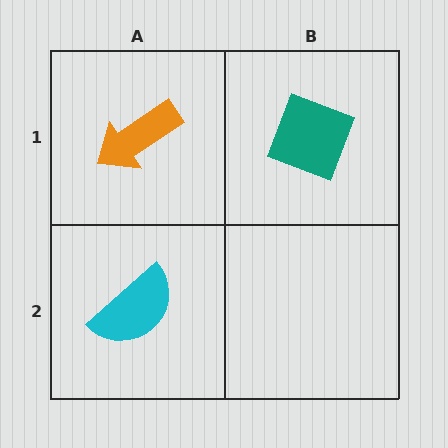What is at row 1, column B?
A teal diamond.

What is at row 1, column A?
An orange arrow.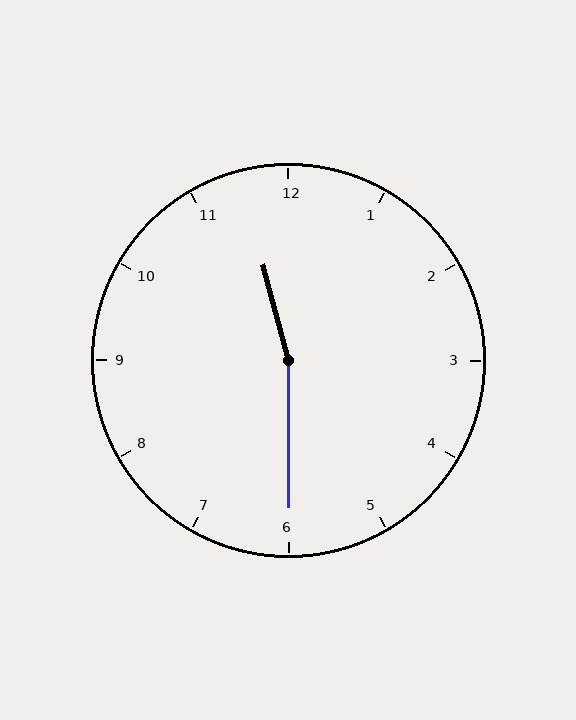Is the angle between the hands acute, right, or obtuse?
It is obtuse.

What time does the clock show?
11:30.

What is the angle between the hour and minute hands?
Approximately 165 degrees.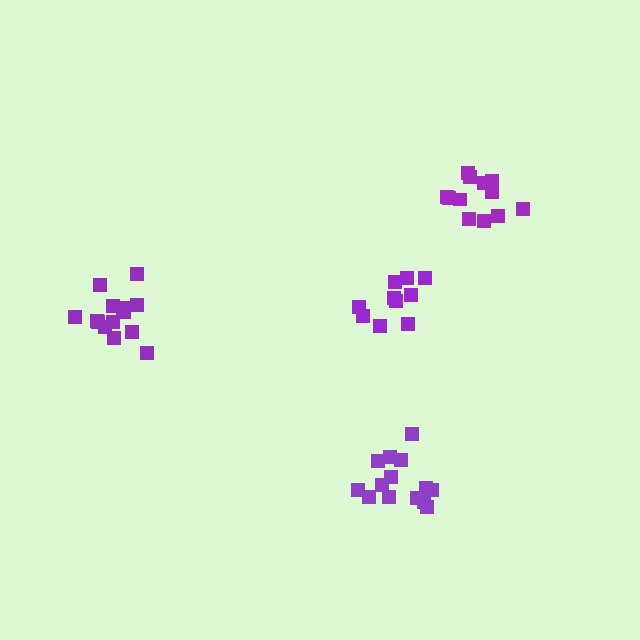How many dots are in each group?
Group 1: 12 dots, Group 2: 14 dots, Group 3: 14 dots, Group 4: 10 dots (50 total).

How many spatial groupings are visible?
There are 4 spatial groupings.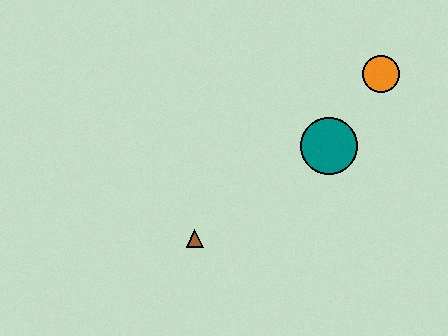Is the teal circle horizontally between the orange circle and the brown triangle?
Yes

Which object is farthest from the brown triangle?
The orange circle is farthest from the brown triangle.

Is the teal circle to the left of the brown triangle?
No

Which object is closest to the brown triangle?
The teal circle is closest to the brown triangle.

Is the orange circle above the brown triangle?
Yes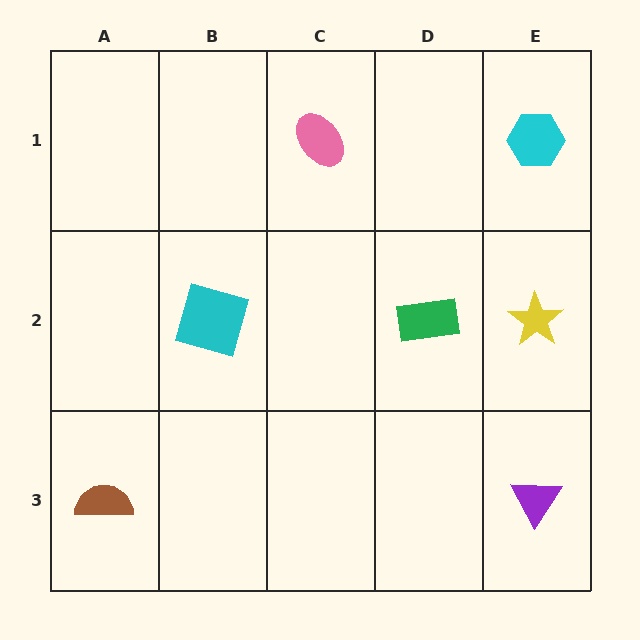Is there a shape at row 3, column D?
No, that cell is empty.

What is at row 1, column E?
A cyan hexagon.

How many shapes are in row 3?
2 shapes.